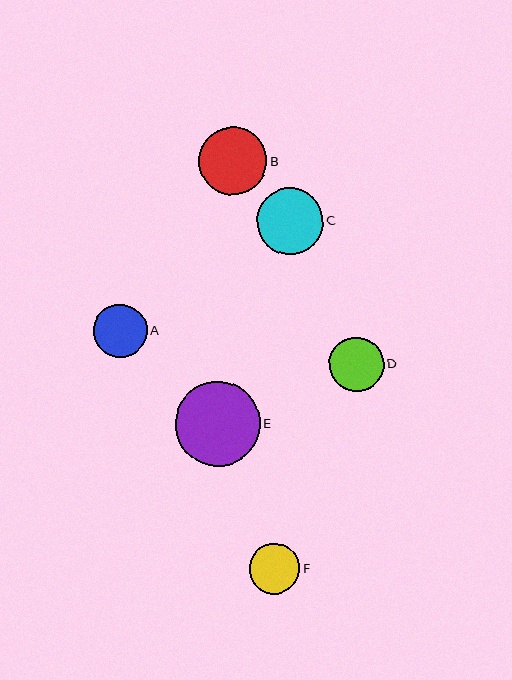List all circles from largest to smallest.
From largest to smallest: E, B, C, D, A, F.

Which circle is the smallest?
Circle F is the smallest with a size of approximately 51 pixels.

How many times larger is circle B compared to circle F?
Circle B is approximately 1.4 times the size of circle F.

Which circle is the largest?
Circle E is the largest with a size of approximately 85 pixels.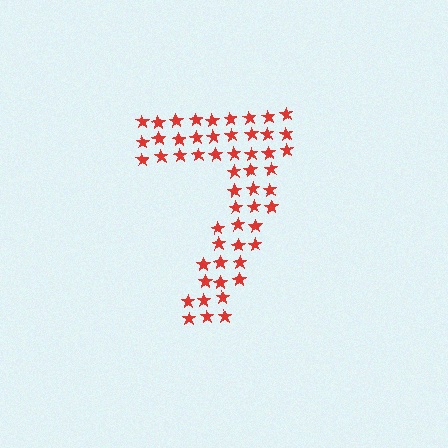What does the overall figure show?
The overall figure shows the digit 7.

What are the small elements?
The small elements are stars.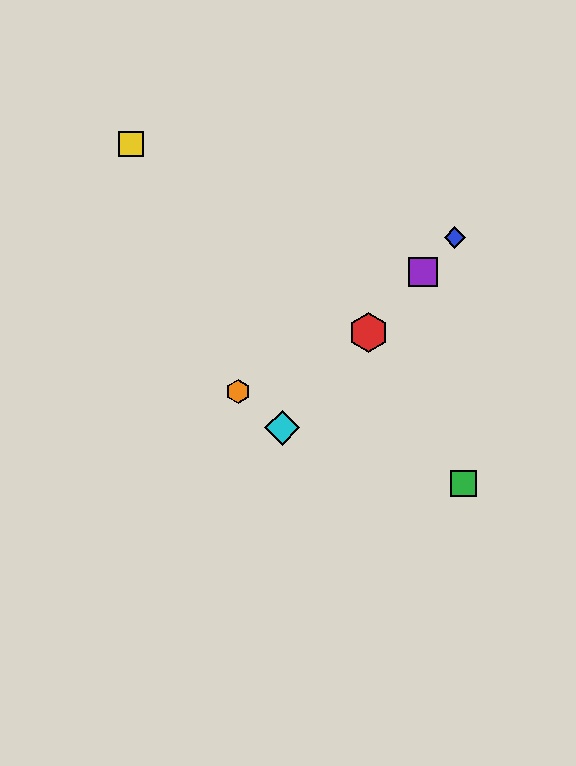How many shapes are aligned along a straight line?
4 shapes (the red hexagon, the blue diamond, the purple square, the cyan diamond) are aligned along a straight line.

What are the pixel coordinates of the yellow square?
The yellow square is at (131, 144).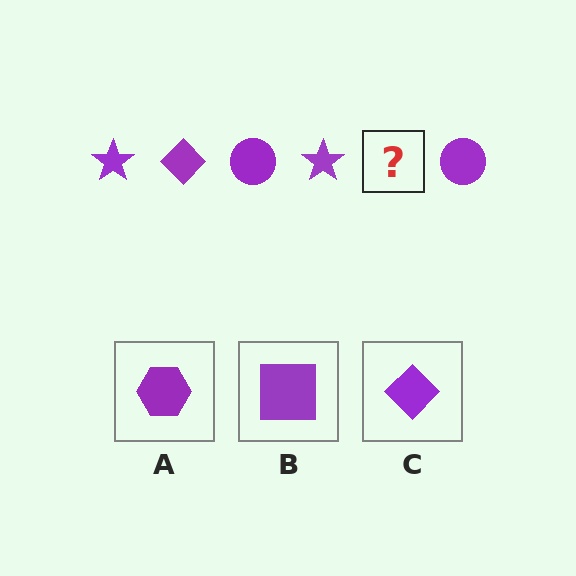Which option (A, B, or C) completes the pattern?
C.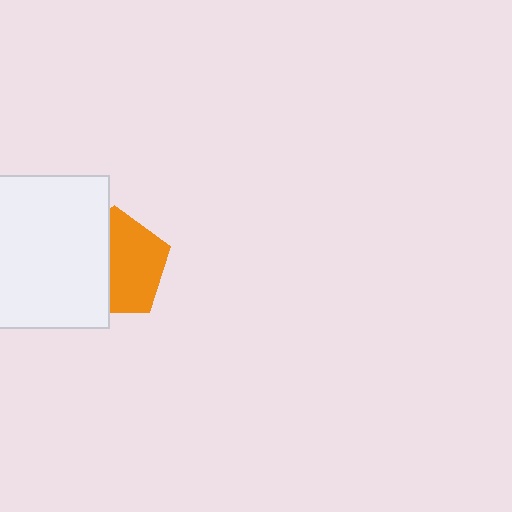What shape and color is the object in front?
The object in front is a white square.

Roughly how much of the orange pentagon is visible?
About half of it is visible (roughly 56%).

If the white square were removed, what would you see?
You would see the complete orange pentagon.